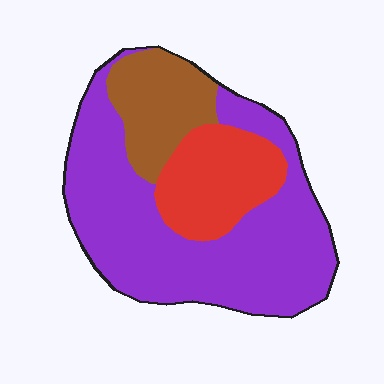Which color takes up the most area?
Purple, at roughly 60%.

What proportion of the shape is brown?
Brown covers 18% of the shape.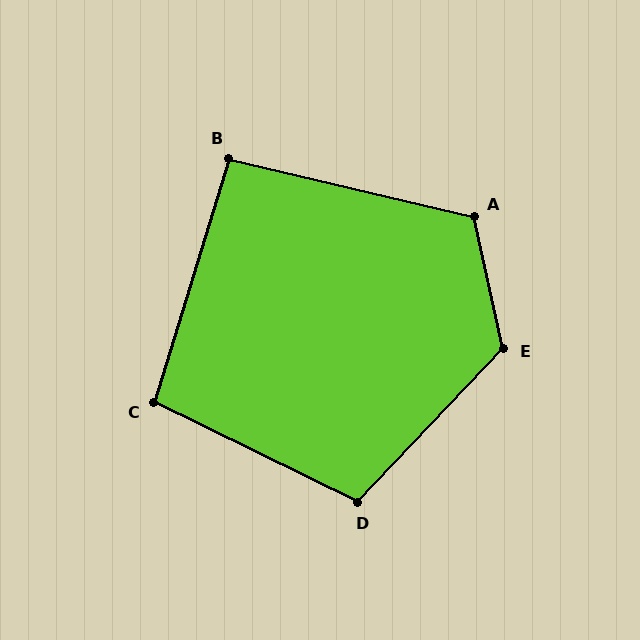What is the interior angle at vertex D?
Approximately 108 degrees (obtuse).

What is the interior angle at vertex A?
Approximately 116 degrees (obtuse).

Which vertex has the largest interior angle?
E, at approximately 124 degrees.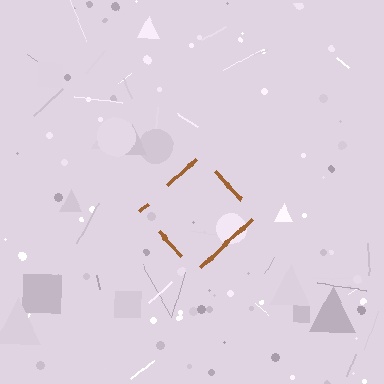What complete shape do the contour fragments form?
The contour fragments form a diamond.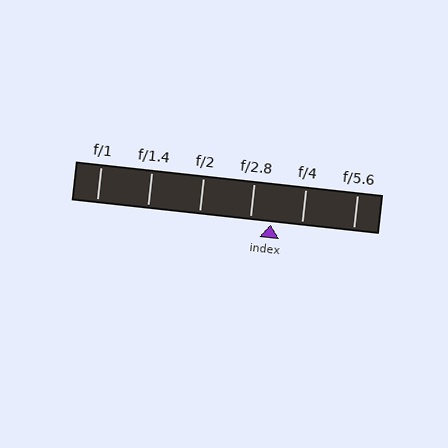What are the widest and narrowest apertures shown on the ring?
The widest aperture shown is f/1 and the narrowest is f/5.6.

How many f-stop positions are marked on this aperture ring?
There are 6 f-stop positions marked.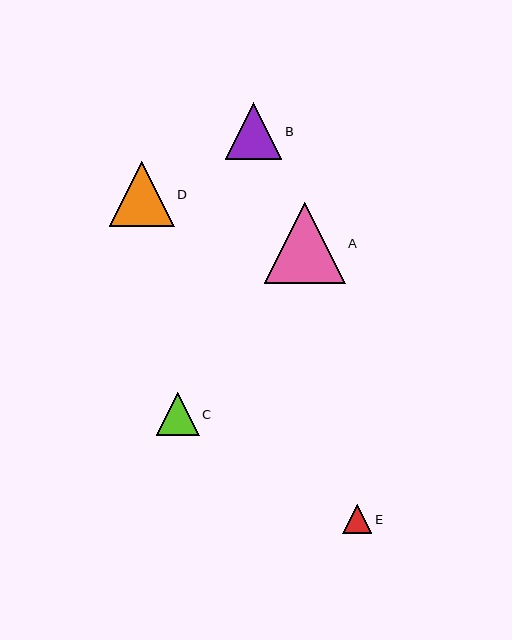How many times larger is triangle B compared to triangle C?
Triangle B is approximately 1.3 times the size of triangle C.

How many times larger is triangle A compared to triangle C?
Triangle A is approximately 1.9 times the size of triangle C.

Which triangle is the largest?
Triangle A is the largest with a size of approximately 81 pixels.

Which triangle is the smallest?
Triangle E is the smallest with a size of approximately 29 pixels.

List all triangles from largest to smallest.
From largest to smallest: A, D, B, C, E.